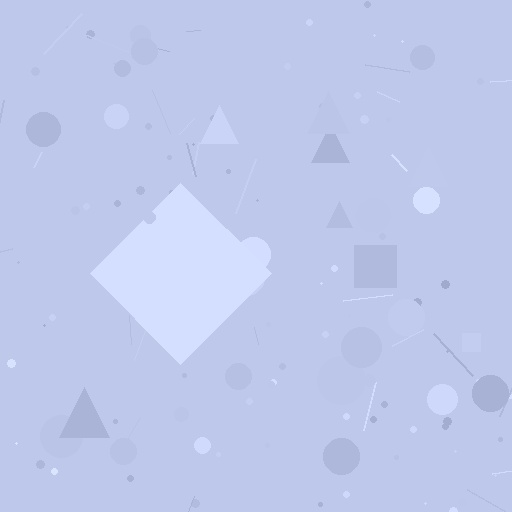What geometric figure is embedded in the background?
A diamond is embedded in the background.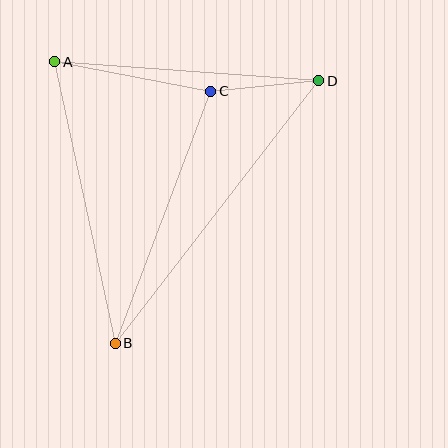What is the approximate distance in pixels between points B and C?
The distance between B and C is approximately 270 pixels.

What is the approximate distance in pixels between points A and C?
The distance between A and C is approximately 159 pixels.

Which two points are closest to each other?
Points C and D are closest to each other.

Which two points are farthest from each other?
Points B and D are farthest from each other.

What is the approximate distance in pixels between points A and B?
The distance between A and B is approximately 288 pixels.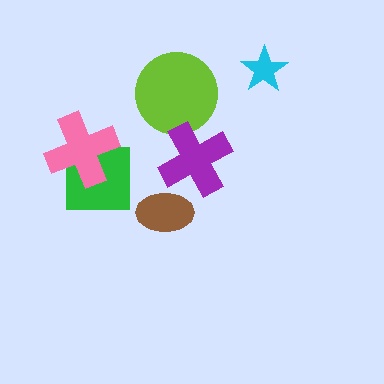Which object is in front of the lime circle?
The purple cross is in front of the lime circle.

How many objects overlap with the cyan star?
0 objects overlap with the cyan star.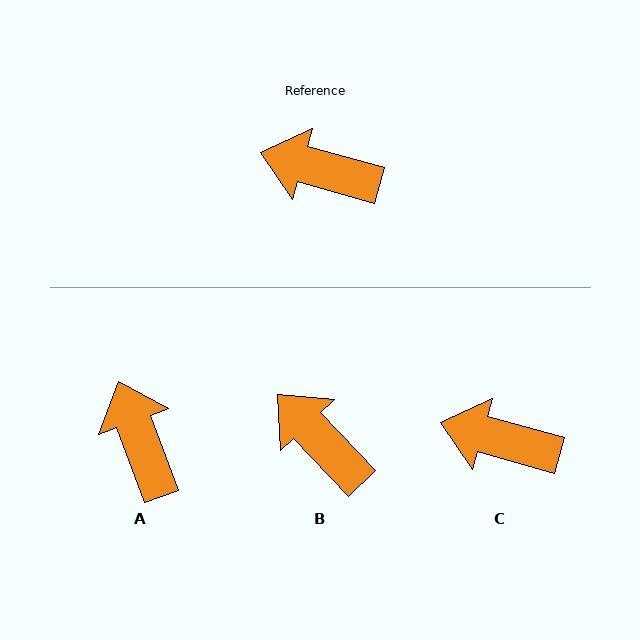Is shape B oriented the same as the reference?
No, it is off by about 31 degrees.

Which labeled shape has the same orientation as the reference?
C.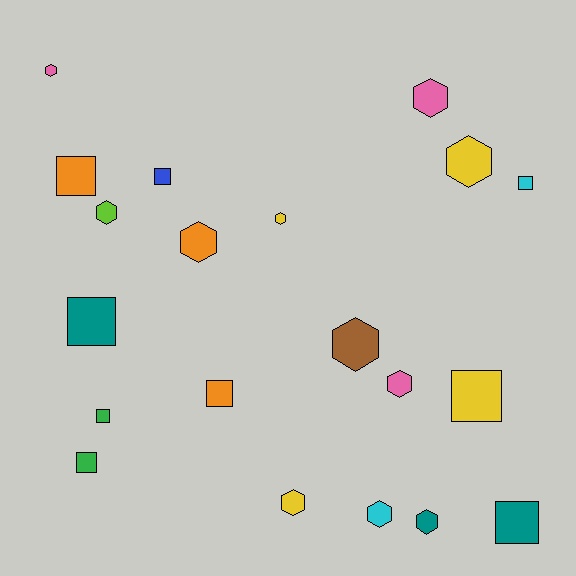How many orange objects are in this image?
There are 3 orange objects.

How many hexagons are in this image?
There are 11 hexagons.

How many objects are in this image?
There are 20 objects.